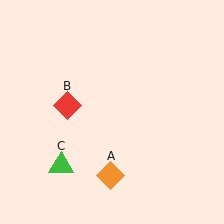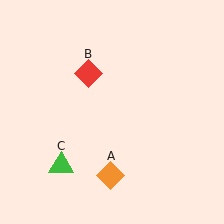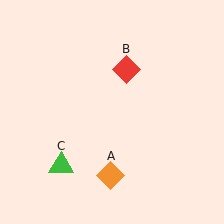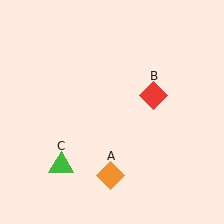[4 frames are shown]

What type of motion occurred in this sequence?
The red diamond (object B) rotated clockwise around the center of the scene.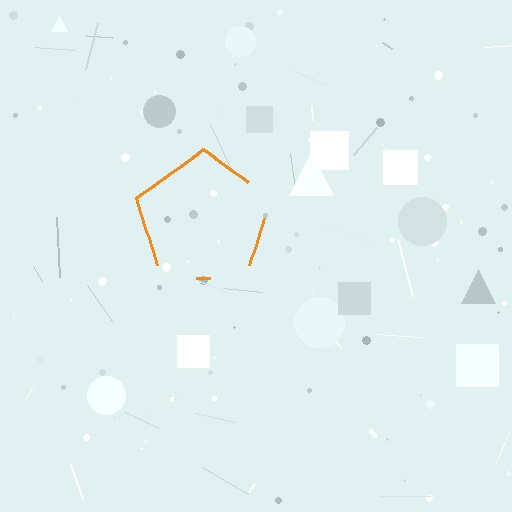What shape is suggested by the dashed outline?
The dashed outline suggests a pentagon.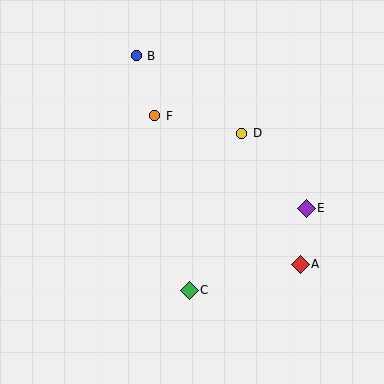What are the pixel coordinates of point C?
Point C is at (189, 290).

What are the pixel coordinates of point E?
Point E is at (306, 208).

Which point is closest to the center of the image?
Point D at (242, 133) is closest to the center.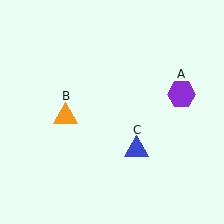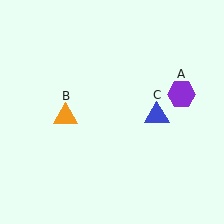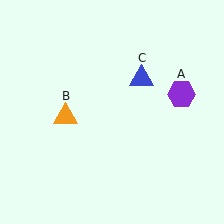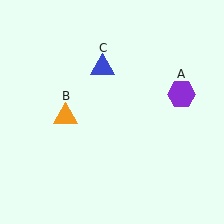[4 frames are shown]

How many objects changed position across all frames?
1 object changed position: blue triangle (object C).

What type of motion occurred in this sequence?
The blue triangle (object C) rotated counterclockwise around the center of the scene.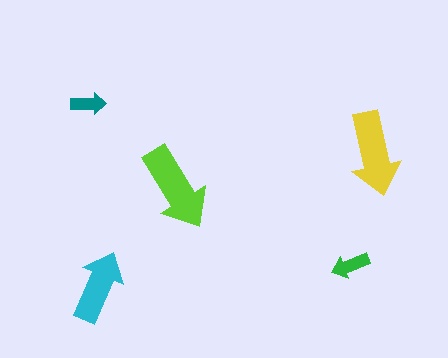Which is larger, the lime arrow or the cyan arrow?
The lime one.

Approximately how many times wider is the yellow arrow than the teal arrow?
About 2.5 times wider.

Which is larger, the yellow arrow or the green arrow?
The yellow one.